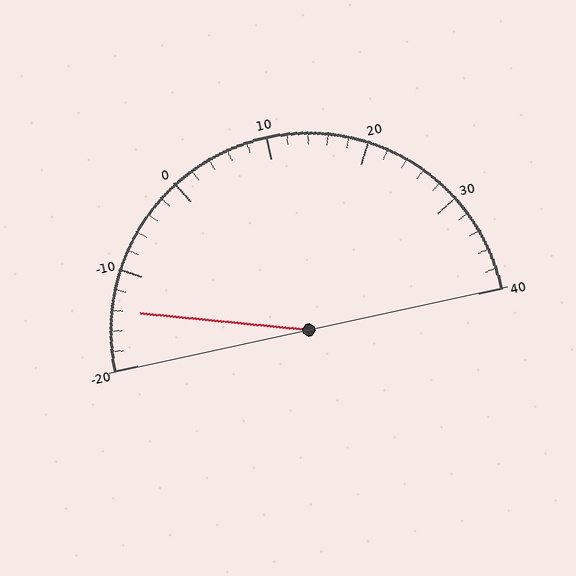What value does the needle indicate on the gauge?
The needle indicates approximately -14.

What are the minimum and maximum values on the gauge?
The gauge ranges from -20 to 40.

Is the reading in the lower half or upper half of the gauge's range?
The reading is in the lower half of the range (-20 to 40).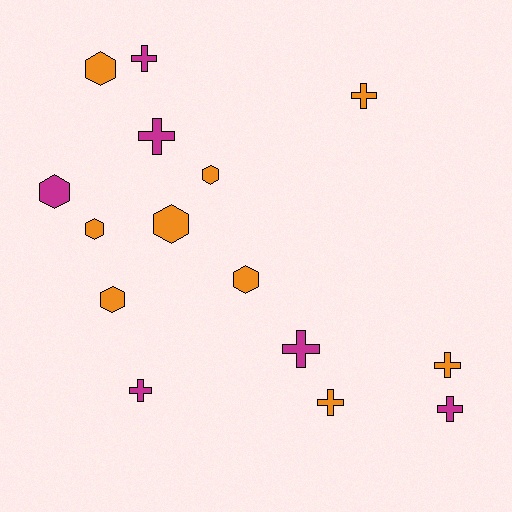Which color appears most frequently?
Orange, with 9 objects.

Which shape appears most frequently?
Cross, with 8 objects.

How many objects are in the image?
There are 15 objects.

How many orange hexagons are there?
There are 6 orange hexagons.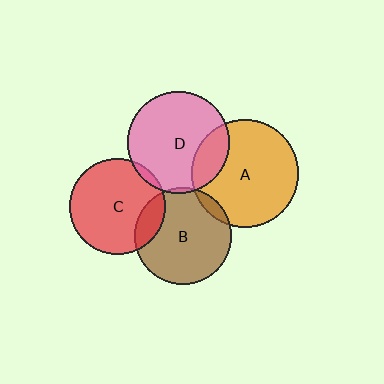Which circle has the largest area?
Circle A (orange).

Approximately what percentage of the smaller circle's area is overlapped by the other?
Approximately 5%.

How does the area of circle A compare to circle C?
Approximately 1.3 times.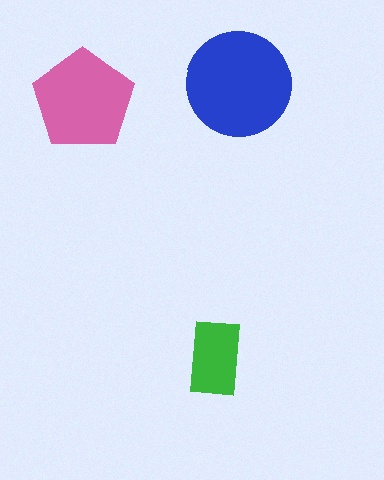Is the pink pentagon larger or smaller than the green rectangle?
Larger.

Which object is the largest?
The blue circle.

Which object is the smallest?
The green rectangle.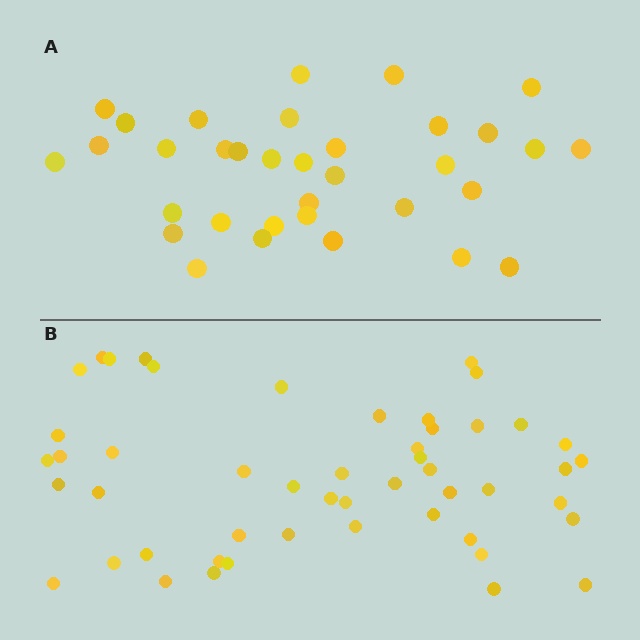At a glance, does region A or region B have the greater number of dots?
Region B (the bottom region) has more dots.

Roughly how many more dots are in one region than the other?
Region B has approximately 15 more dots than region A.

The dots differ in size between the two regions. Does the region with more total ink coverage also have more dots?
No. Region A has more total ink coverage because its dots are larger, but region B actually contains more individual dots. Total area can be misleading — the number of items is what matters here.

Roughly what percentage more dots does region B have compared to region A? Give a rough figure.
About 45% more.